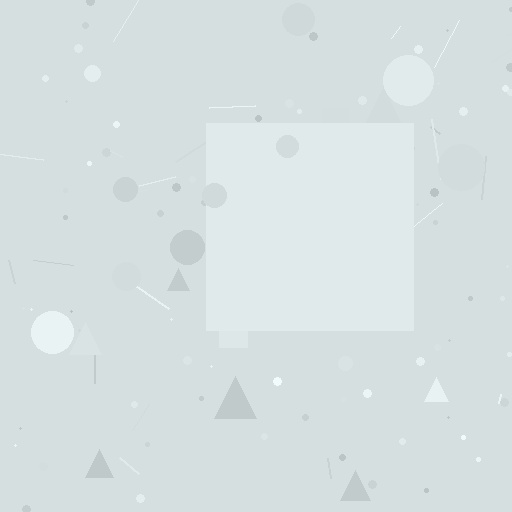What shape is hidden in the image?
A square is hidden in the image.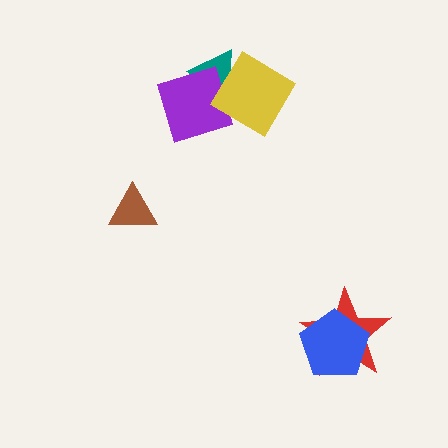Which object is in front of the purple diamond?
The yellow diamond is in front of the purple diamond.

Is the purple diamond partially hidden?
Yes, it is partially covered by another shape.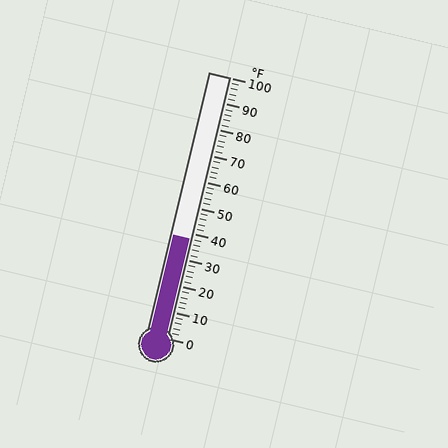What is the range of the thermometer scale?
The thermometer scale ranges from 0°F to 100°F.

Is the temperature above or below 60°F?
The temperature is below 60°F.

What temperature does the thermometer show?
The thermometer shows approximately 38°F.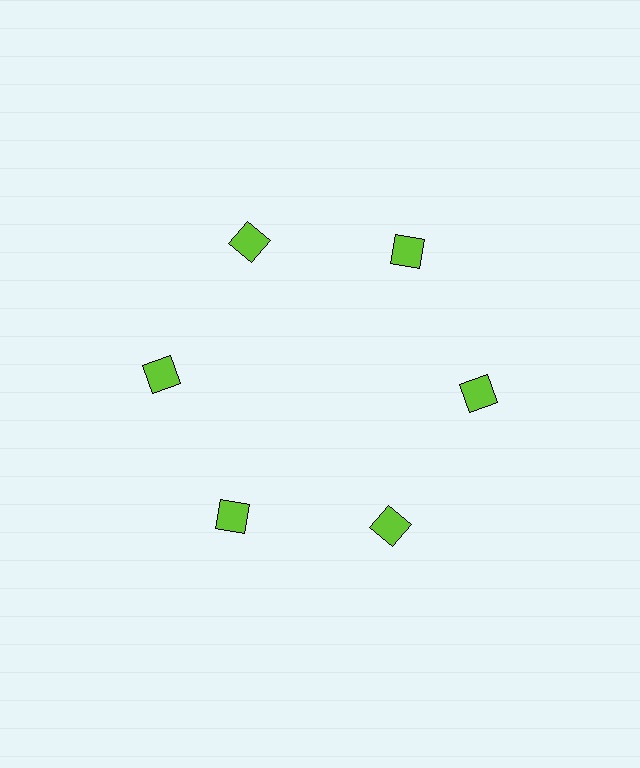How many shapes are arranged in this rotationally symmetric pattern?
There are 6 shapes, arranged in 6 groups of 1.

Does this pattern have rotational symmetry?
Yes, this pattern has 6-fold rotational symmetry. It looks the same after rotating 60 degrees around the center.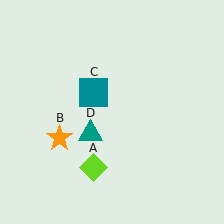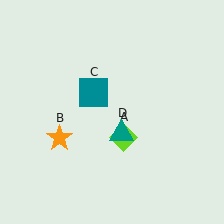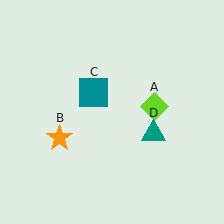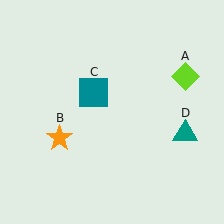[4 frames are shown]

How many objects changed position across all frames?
2 objects changed position: lime diamond (object A), teal triangle (object D).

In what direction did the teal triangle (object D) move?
The teal triangle (object D) moved right.